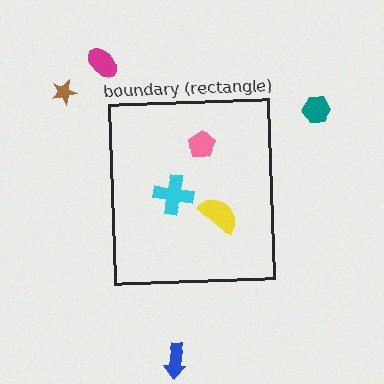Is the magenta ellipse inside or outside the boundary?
Outside.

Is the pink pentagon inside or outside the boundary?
Inside.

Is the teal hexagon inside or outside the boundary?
Outside.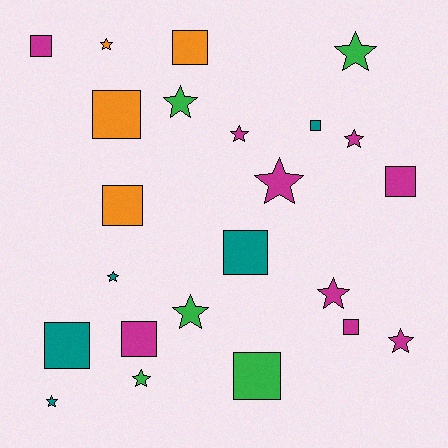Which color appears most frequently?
Magenta, with 9 objects.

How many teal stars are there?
There are 2 teal stars.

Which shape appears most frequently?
Star, with 12 objects.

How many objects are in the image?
There are 23 objects.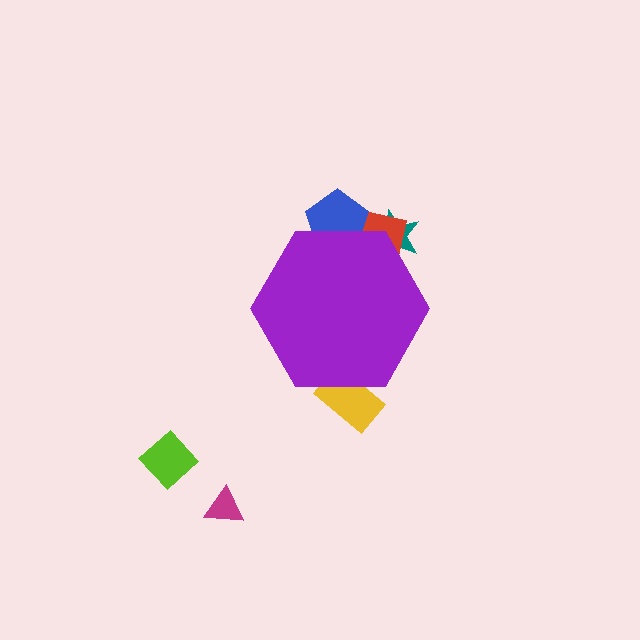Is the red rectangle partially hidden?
Yes, the red rectangle is partially hidden behind the purple hexagon.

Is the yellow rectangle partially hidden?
Yes, the yellow rectangle is partially hidden behind the purple hexagon.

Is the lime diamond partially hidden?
No, the lime diamond is fully visible.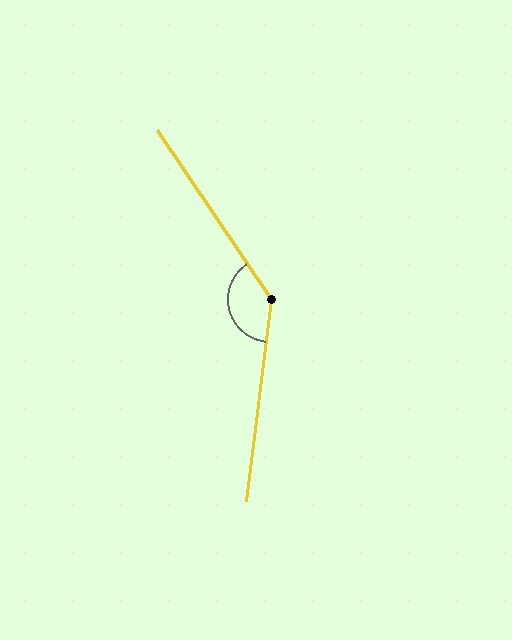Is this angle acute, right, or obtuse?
It is obtuse.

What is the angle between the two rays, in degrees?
Approximately 139 degrees.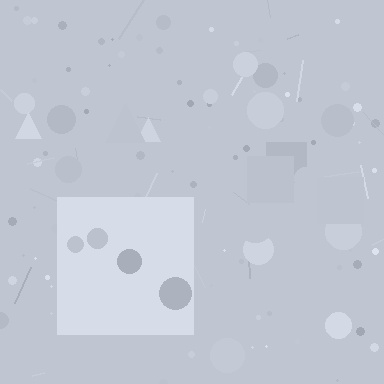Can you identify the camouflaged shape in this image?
The camouflaged shape is a square.